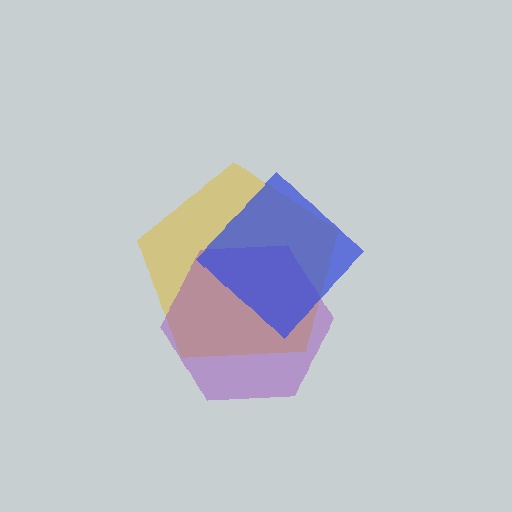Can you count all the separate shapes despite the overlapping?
Yes, there are 3 separate shapes.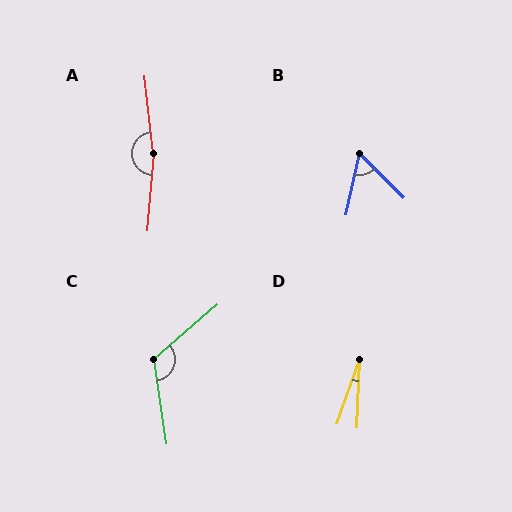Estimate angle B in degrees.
Approximately 57 degrees.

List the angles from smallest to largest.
D (17°), B (57°), C (122°), A (169°).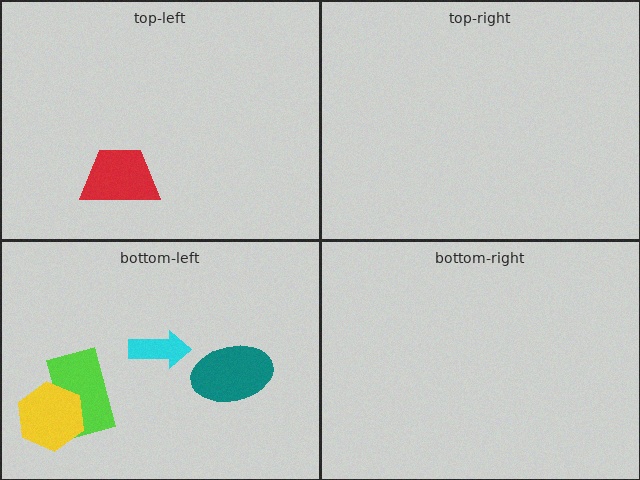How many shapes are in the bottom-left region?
4.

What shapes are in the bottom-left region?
The lime rectangle, the yellow hexagon, the teal ellipse, the cyan arrow.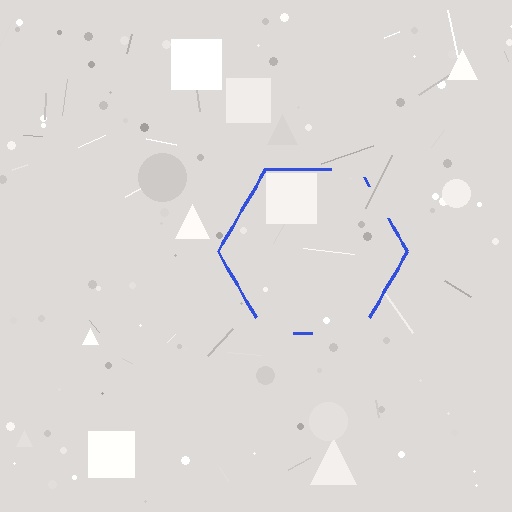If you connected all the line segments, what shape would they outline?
They would outline a hexagon.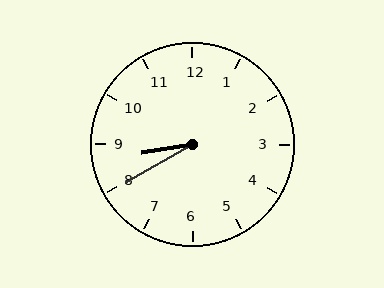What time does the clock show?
8:40.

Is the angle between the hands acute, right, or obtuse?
It is acute.